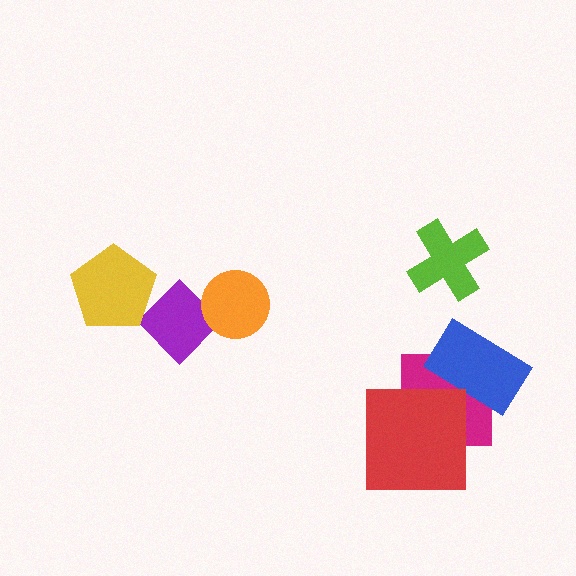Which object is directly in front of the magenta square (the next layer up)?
The blue rectangle is directly in front of the magenta square.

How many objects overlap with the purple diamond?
2 objects overlap with the purple diamond.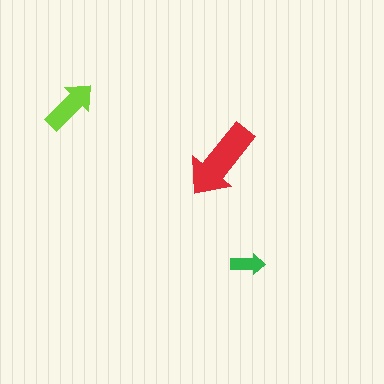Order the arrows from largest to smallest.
the red one, the lime one, the green one.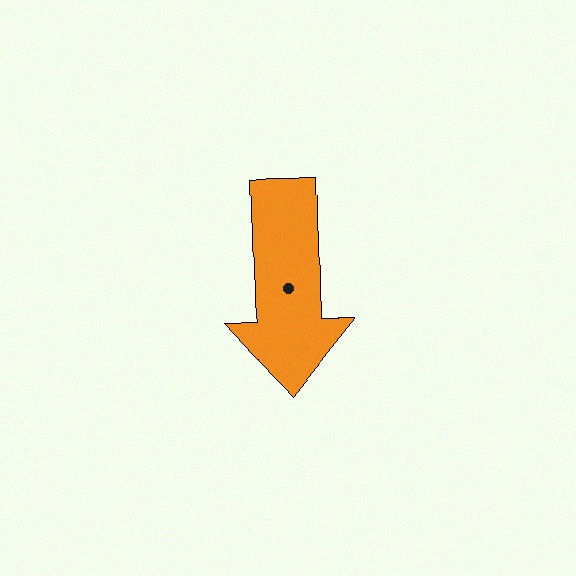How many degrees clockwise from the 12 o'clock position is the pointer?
Approximately 178 degrees.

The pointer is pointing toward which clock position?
Roughly 6 o'clock.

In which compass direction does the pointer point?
South.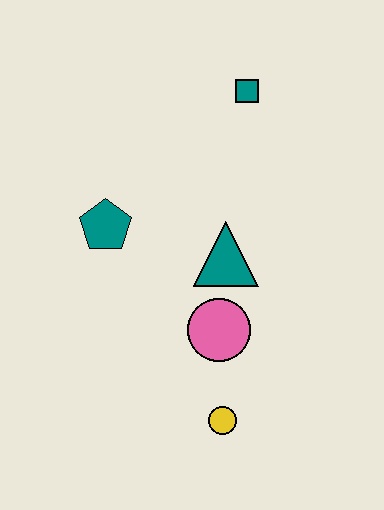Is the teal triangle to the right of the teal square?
No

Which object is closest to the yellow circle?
The pink circle is closest to the yellow circle.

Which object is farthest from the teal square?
The yellow circle is farthest from the teal square.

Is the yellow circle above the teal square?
No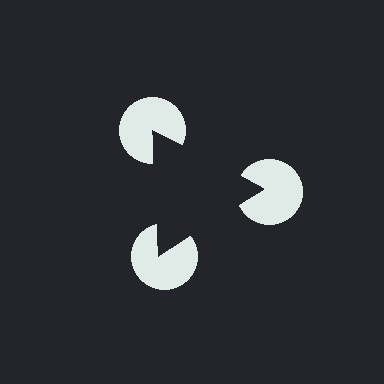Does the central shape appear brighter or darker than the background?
It typically appears slightly darker than the background, even though no actual brightness change is drawn.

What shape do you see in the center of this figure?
An illusory triangle — its edges are inferred from the aligned wedge cuts in the pac-man discs, not physically drawn.